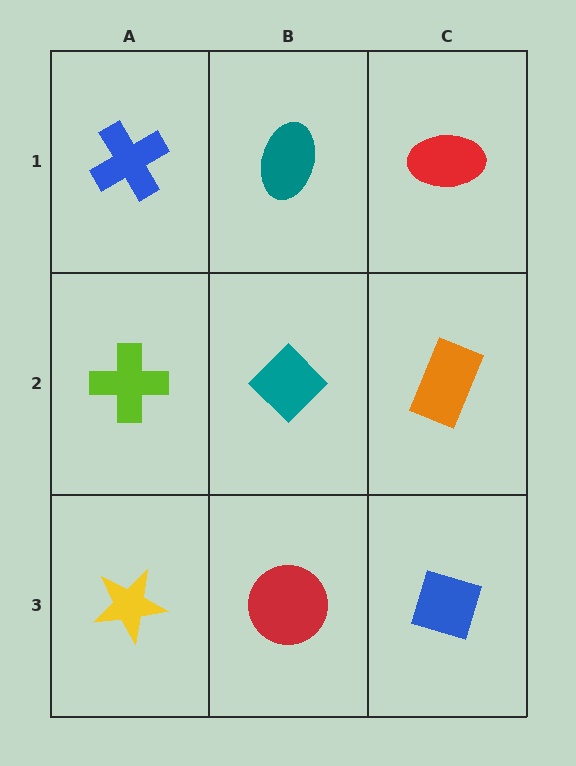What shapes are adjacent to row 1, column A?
A lime cross (row 2, column A), a teal ellipse (row 1, column B).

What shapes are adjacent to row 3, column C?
An orange rectangle (row 2, column C), a red circle (row 3, column B).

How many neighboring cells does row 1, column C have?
2.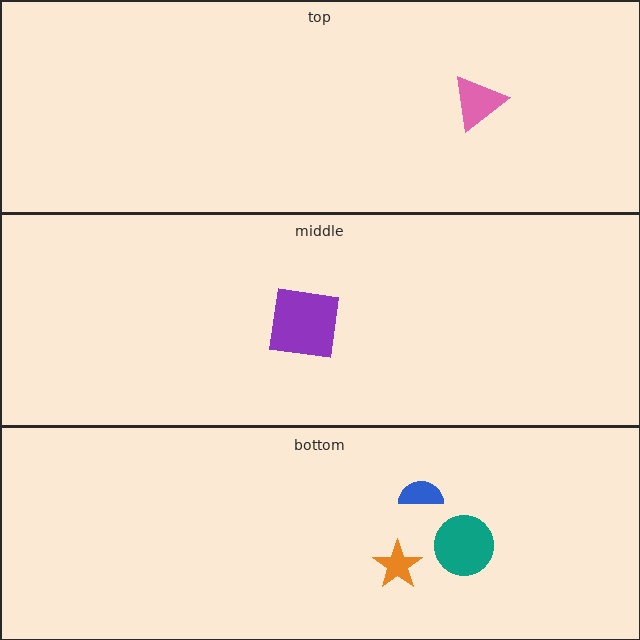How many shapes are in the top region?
1.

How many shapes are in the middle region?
1.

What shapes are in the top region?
The pink triangle.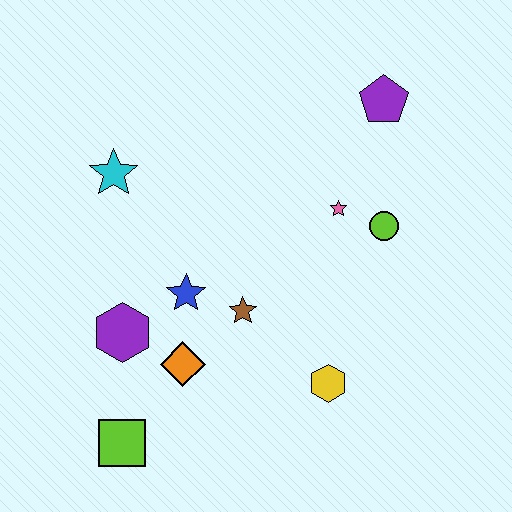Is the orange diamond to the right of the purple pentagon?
No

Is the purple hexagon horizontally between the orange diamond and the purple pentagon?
No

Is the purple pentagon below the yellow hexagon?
No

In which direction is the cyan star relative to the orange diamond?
The cyan star is above the orange diamond.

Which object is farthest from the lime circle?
The lime square is farthest from the lime circle.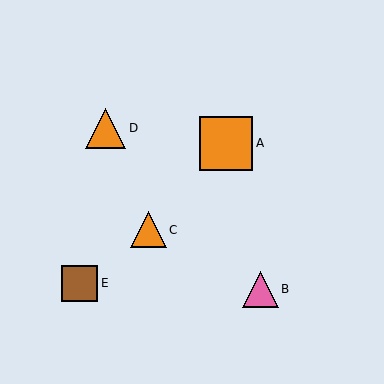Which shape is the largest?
The orange square (labeled A) is the largest.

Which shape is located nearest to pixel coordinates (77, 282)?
The brown square (labeled E) at (80, 283) is nearest to that location.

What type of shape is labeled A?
Shape A is an orange square.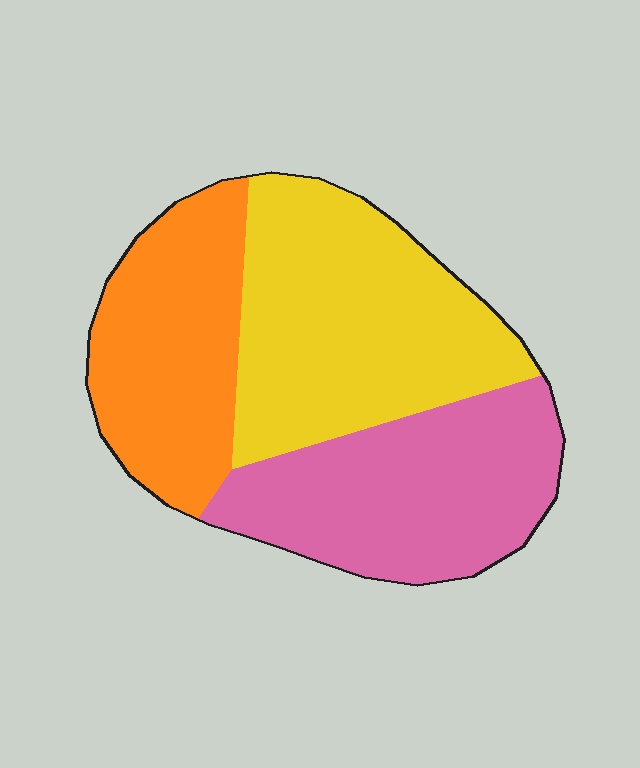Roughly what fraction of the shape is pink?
Pink covers roughly 35% of the shape.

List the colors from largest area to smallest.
From largest to smallest: yellow, pink, orange.